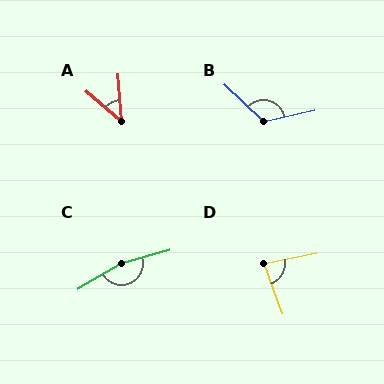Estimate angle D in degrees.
Approximately 81 degrees.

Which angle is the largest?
C, at approximately 165 degrees.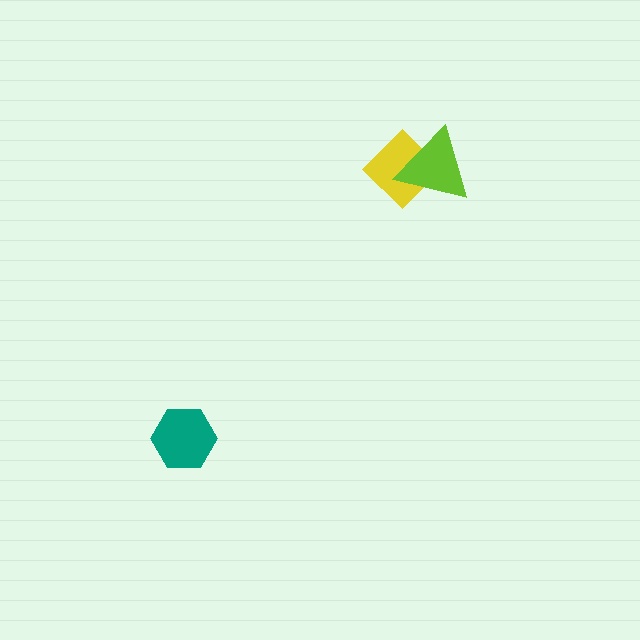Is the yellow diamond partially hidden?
Yes, it is partially covered by another shape.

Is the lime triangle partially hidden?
No, no other shape covers it.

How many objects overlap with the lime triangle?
1 object overlaps with the lime triangle.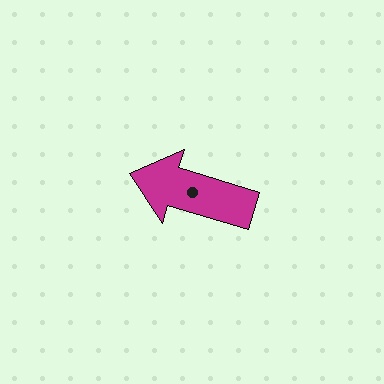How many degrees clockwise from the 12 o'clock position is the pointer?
Approximately 287 degrees.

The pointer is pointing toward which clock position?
Roughly 10 o'clock.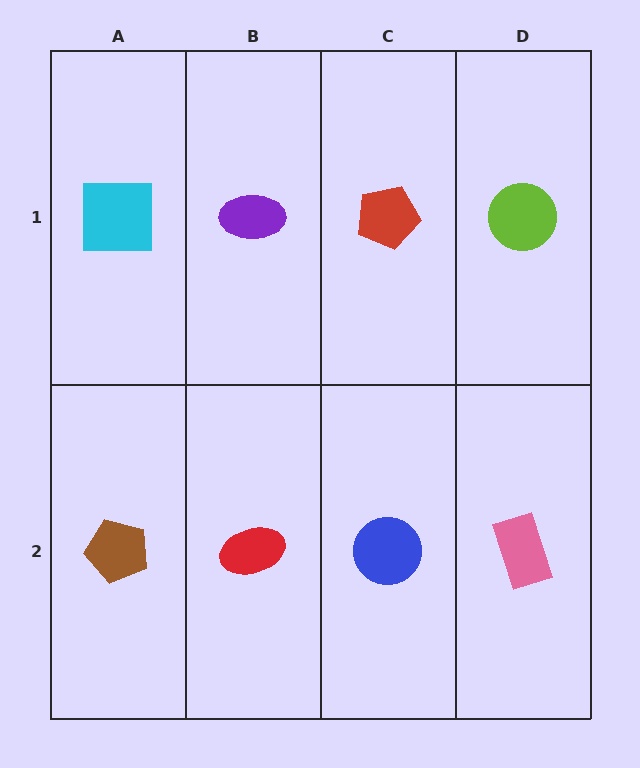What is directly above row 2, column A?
A cyan square.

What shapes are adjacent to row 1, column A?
A brown pentagon (row 2, column A), a purple ellipse (row 1, column B).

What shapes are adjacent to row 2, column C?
A red pentagon (row 1, column C), a red ellipse (row 2, column B), a pink rectangle (row 2, column D).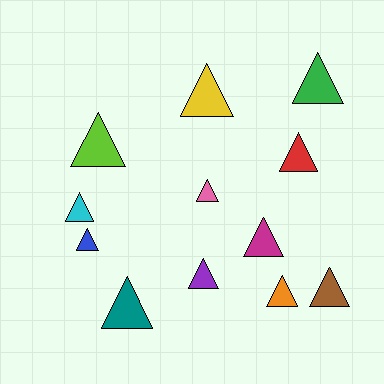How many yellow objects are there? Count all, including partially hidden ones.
There is 1 yellow object.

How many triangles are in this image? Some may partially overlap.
There are 12 triangles.